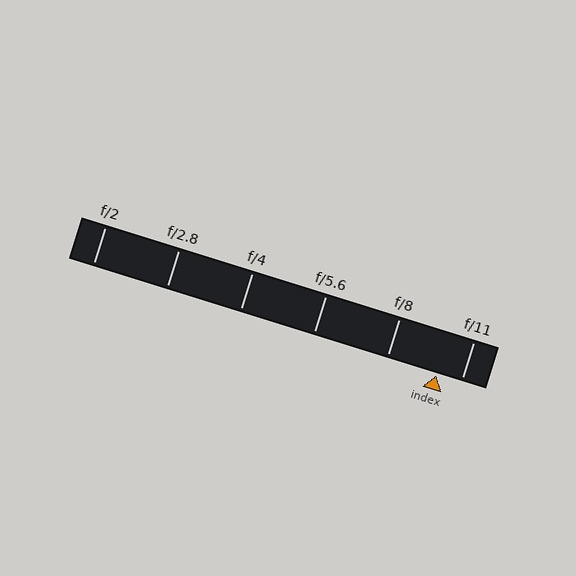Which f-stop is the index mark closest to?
The index mark is closest to f/11.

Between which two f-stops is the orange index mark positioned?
The index mark is between f/8 and f/11.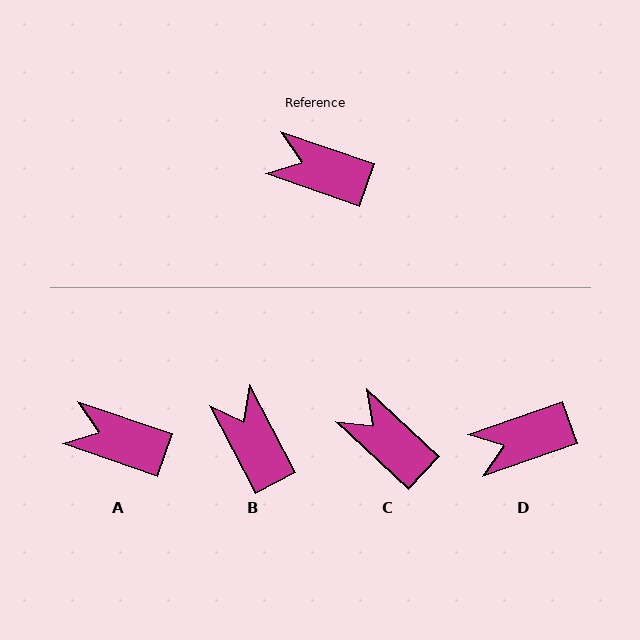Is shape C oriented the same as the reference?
No, it is off by about 24 degrees.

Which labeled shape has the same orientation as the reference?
A.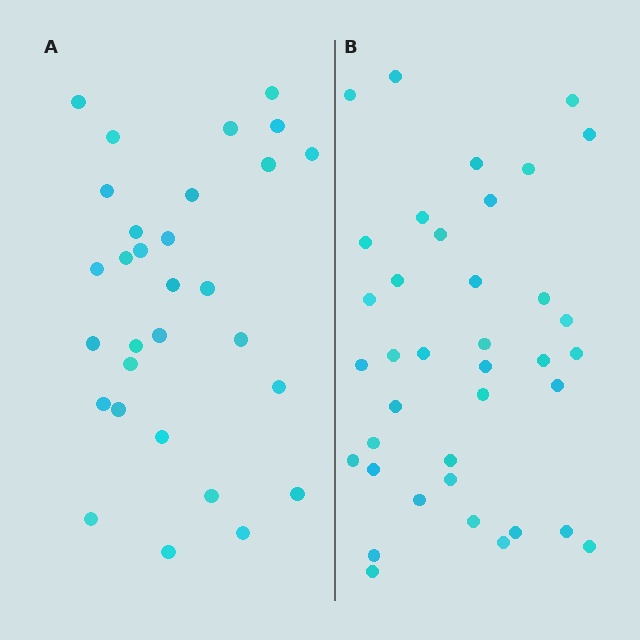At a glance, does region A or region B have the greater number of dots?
Region B (the right region) has more dots.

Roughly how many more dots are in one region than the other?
Region B has roughly 8 or so more dots than region A.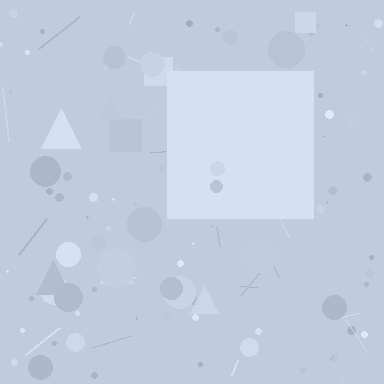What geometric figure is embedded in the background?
A square is embedded in the background.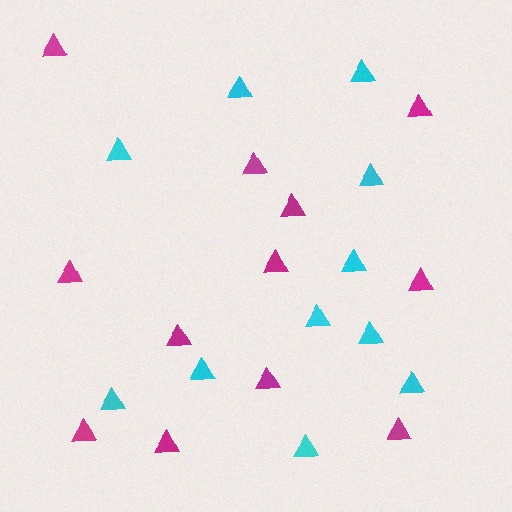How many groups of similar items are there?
There are 2 groups: one group of magenta triangles (12) and one group of cyan triangles (11).